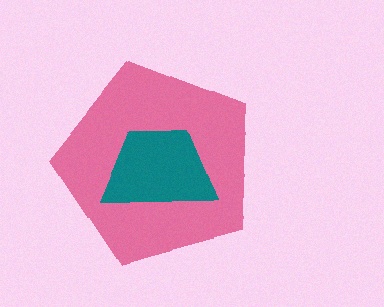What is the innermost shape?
The teal trapezoid.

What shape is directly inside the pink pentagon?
The teal trapezoid.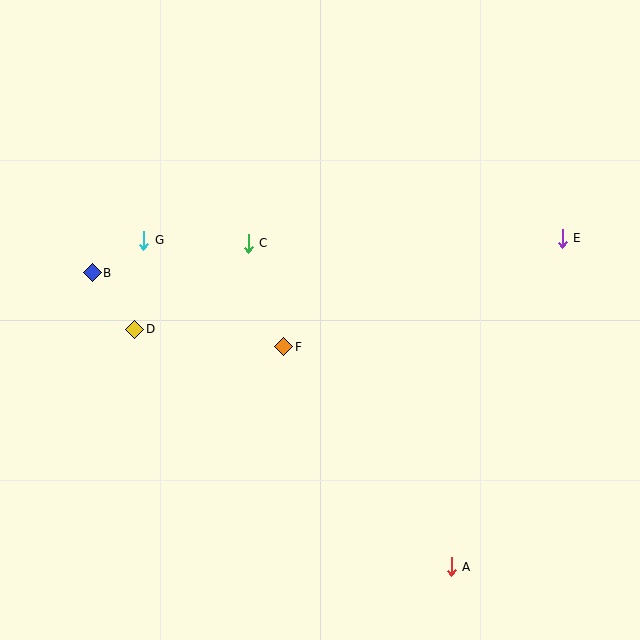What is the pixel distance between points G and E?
The distance between G and E is 418 pixels.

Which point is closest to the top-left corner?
Point G is closest to the top-left corner.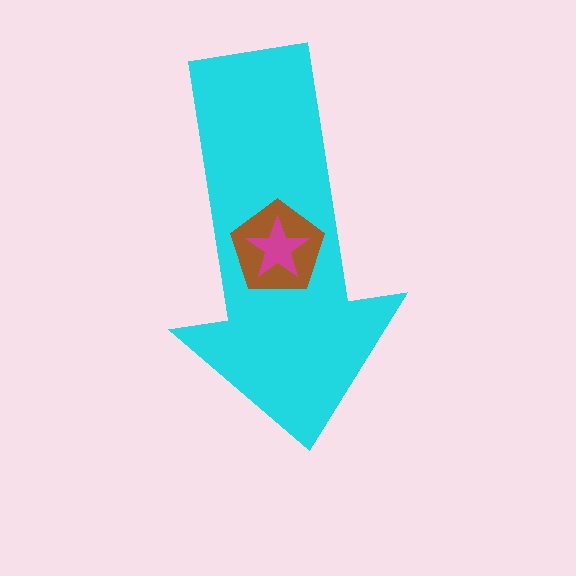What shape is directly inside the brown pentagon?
The magenta star.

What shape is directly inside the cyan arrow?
The brown pentagon.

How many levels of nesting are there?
3.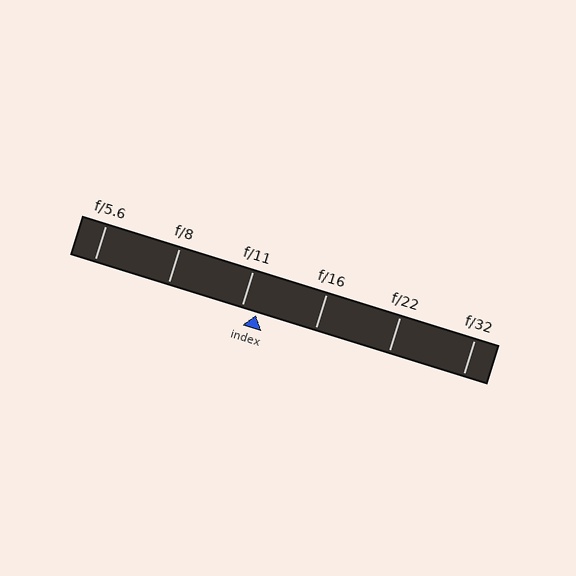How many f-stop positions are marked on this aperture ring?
There are 6 f-stop positions marked.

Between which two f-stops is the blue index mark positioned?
The index mark is between f/11 and f/16.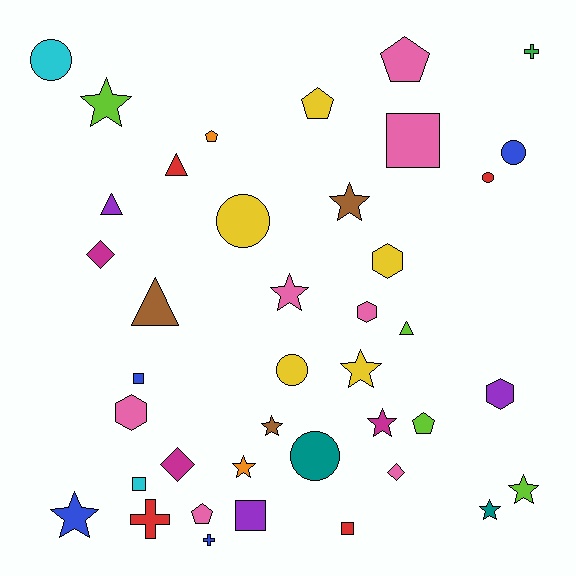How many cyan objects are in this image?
There are 2 cyan objects.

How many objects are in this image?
There are 40 objects.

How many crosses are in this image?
There are 3 crosses.